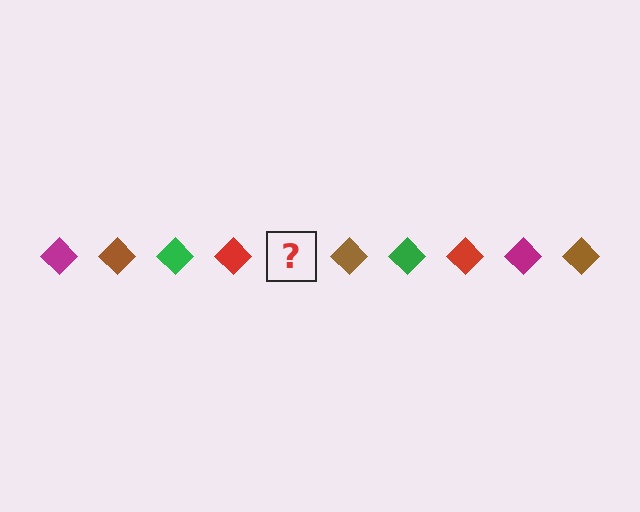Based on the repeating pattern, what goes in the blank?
The blank should be a magenta diamond.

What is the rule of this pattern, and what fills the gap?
The rule is that the pattern cycles through magenta, brown, green, red diamonds. The gap should be filled with a magenta diamond.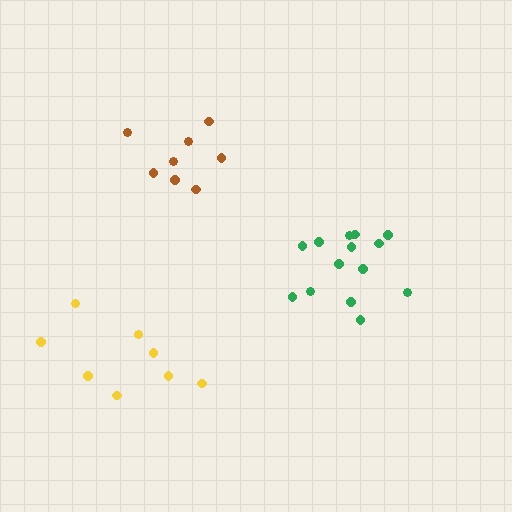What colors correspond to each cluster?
The clusters are colored: brown, yellow, green.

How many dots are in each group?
Group 1: 8 dots, Group 2: 8 dots, Group 3: 14 dots (30 total).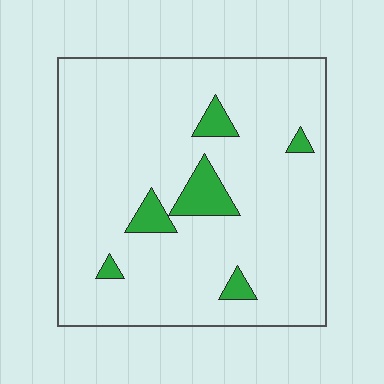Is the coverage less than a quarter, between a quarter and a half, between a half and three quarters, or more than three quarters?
Less than a quarter.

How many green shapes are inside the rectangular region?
6.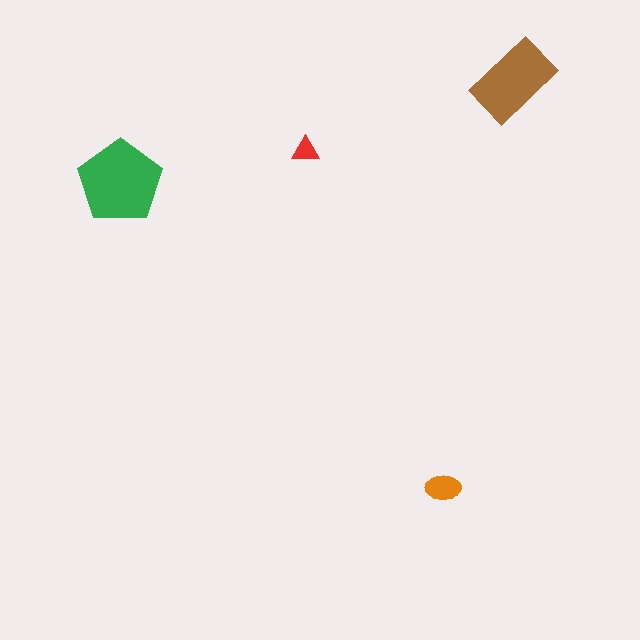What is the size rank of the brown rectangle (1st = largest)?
2nd.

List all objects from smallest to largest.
The red triangle, the orange ellipse, the brown rectangle, the green pentagon.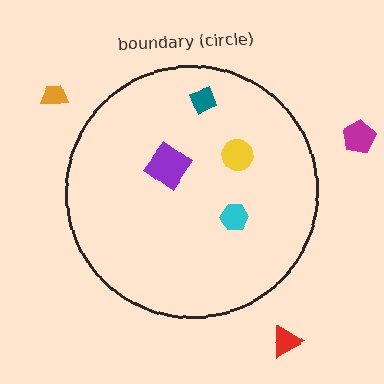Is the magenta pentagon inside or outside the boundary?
Outside.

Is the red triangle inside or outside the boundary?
Outside.